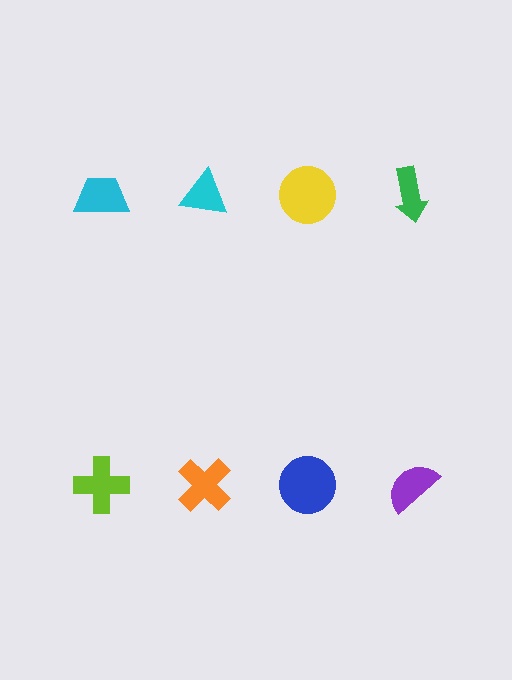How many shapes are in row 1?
4 shapes.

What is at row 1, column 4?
A green arrow.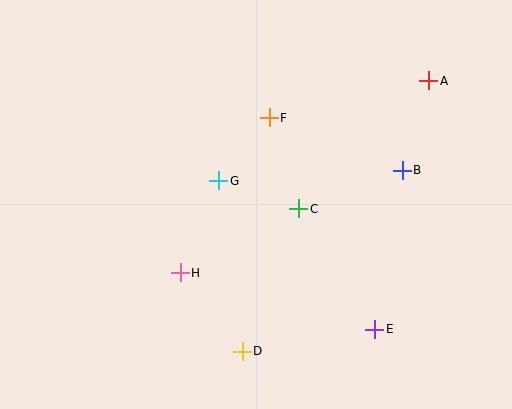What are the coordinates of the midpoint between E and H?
The midpoint between E and H is at (278, 301).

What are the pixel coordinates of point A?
Point A is at (429, 81).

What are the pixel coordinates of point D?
Point D is at (242, 351).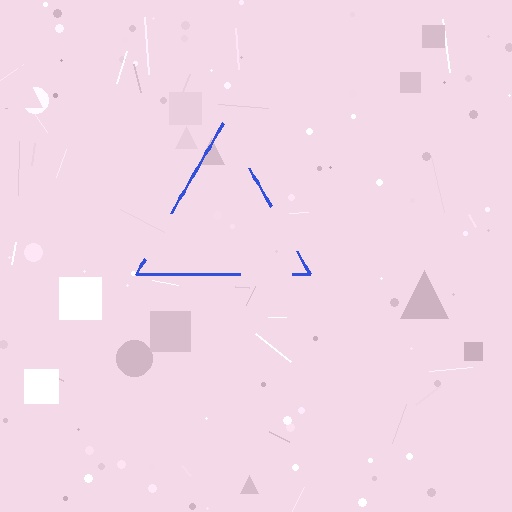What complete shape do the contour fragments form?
The contour fragments form a triangle.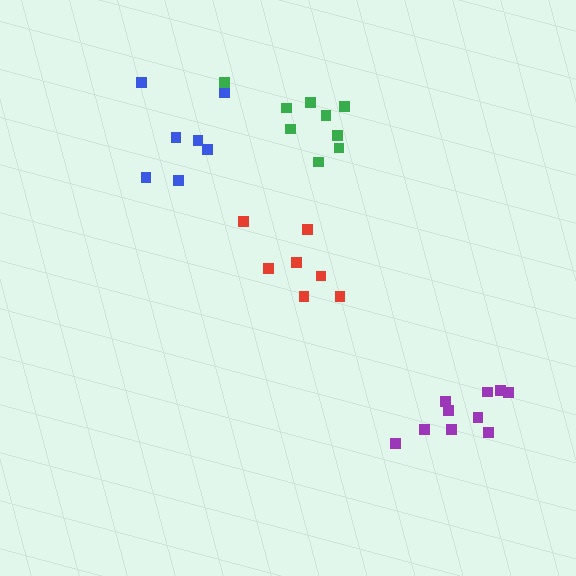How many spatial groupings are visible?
There are 4 spatial groupings.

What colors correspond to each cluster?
The clusters are colored: green, purple, blue, red.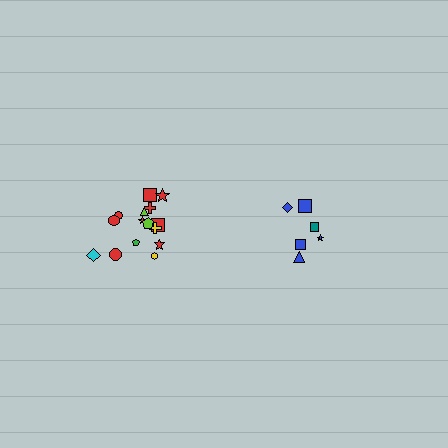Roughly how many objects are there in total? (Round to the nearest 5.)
Roughly 20 objects in total.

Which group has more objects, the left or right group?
The left group.